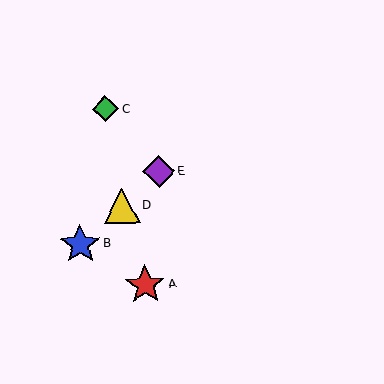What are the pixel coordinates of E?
Object E is at (159, 172).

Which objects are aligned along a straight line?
Objects B, D, E are aligned along a straight line.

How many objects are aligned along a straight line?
3 objects (B, D, E) are aligned along a straight line.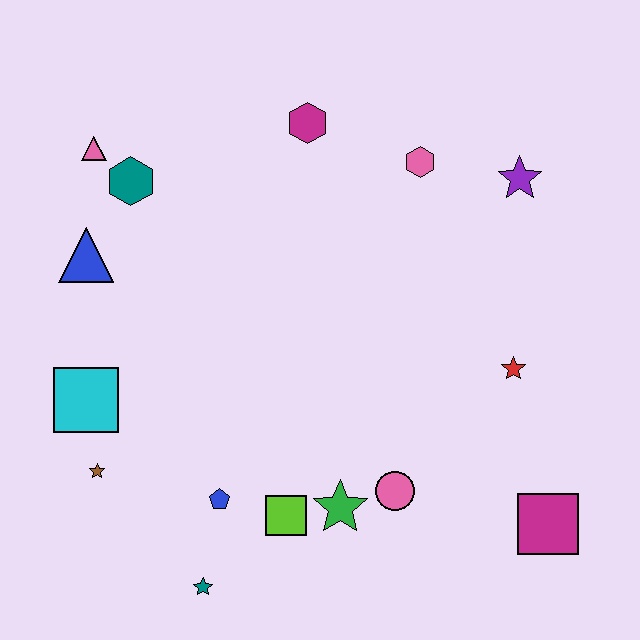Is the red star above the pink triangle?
No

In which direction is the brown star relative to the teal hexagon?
The brown star is below the teal hexagon.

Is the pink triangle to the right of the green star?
No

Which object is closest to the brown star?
The cyan square is closest to the brown star.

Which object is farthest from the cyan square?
The purple star is farthest from the cyan square.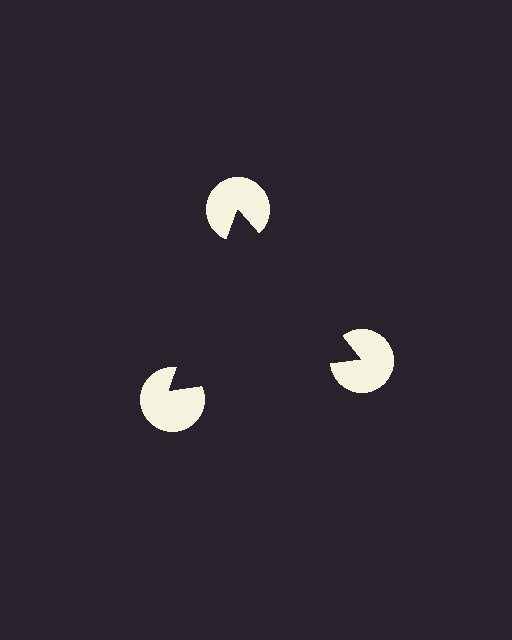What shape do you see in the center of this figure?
An illusory triangle — its edges are inferred from the aligned wedge cuts in the pac-man discs, not physically drawn.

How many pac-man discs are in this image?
There are 3 — one at each vertex of the illusory triangle.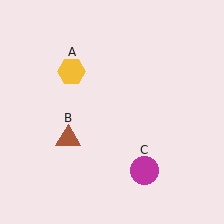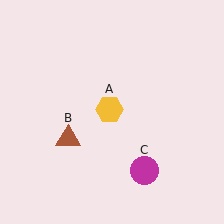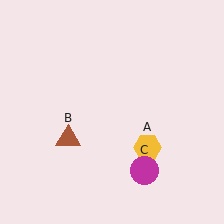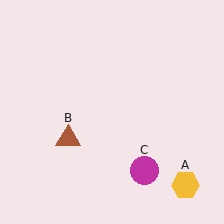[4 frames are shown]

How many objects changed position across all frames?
1 object changed position: yellow hexagon (object A).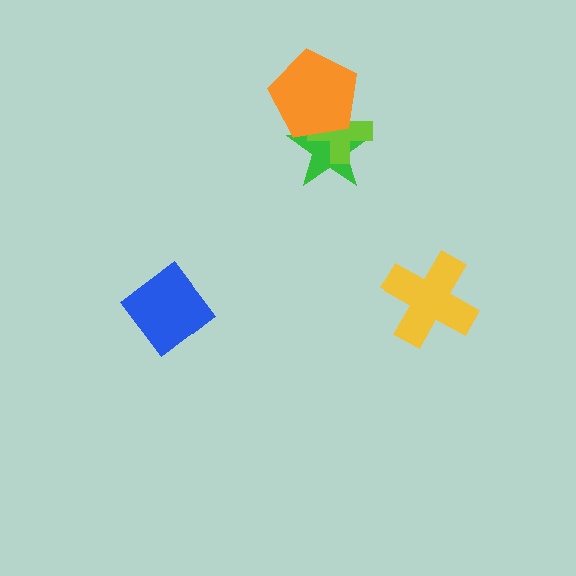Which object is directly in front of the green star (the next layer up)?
The lime cross is directly in front of the green star.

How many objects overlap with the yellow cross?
0 objects overlap with the yellow cross.